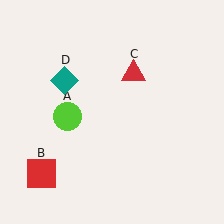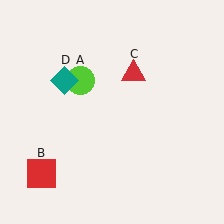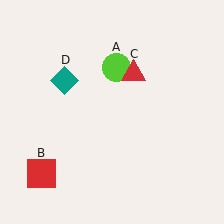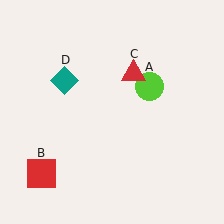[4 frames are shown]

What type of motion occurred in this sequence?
The lime circle (object A) rotated clockwise around the center of the scene.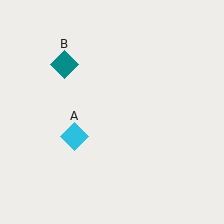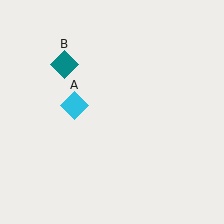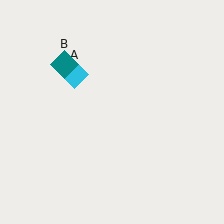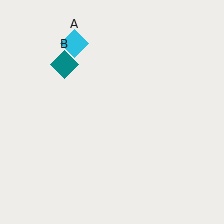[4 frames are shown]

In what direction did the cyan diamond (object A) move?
The cyan diamond (object A) moved up.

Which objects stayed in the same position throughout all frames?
Teal diamond (object B) remained stationary.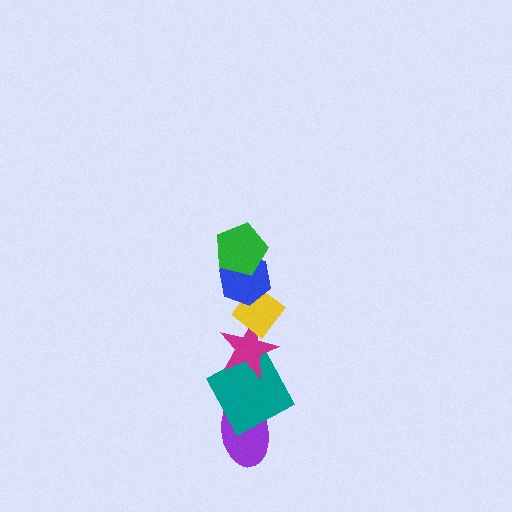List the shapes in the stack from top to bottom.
From top to bottom: the green pentagon, the blue hexagon, the yellow diamond, the magenta star, the teal square, the purple ellipse.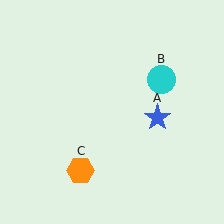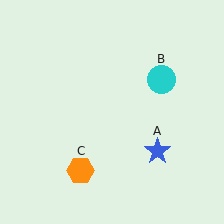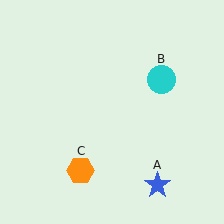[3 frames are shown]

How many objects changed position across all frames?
1 object changed position: blue star (object A).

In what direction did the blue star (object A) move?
The blue star (object A) moved down.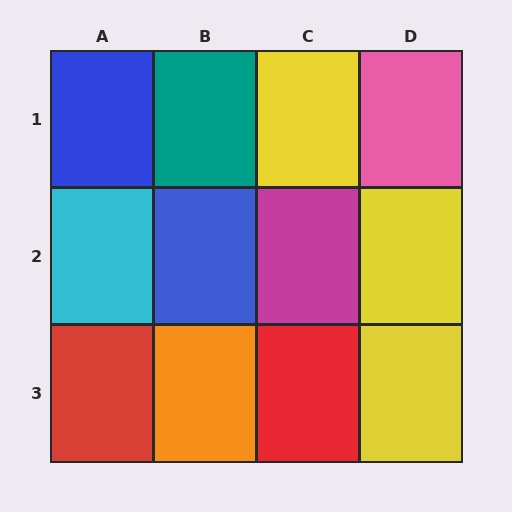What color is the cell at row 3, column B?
Orange.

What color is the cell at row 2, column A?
Cyan.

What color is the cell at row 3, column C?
Red.